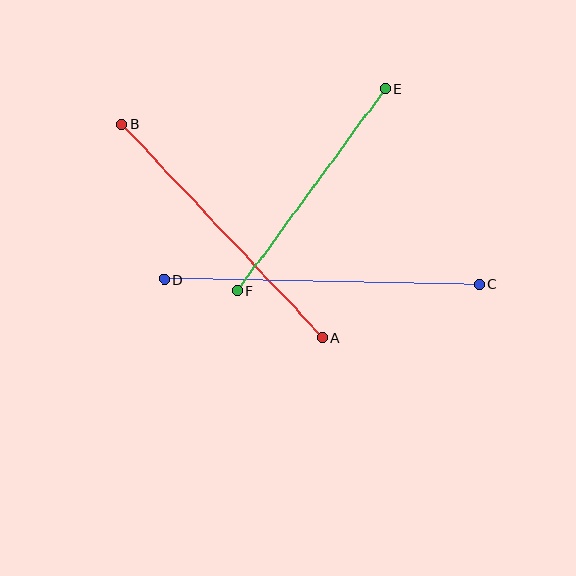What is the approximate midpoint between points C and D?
The midpoint is at approximately (322, 282) pixels.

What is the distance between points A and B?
The distance is approximately 293 pixels.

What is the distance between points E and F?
The distance is approximately 251 pixels.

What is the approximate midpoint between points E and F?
The midpoint is at approximately (311, 189) pixels.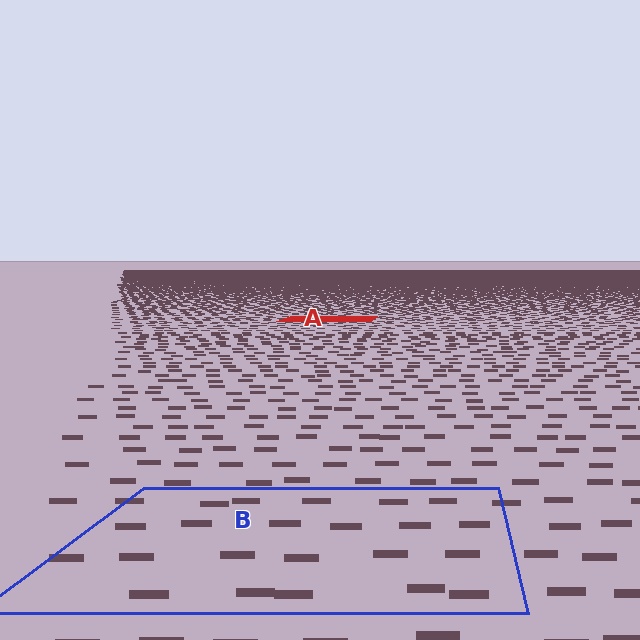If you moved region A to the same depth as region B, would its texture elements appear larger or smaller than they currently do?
They would appear larger. At a closer depth, the same texture elements are projected at a bigger on-screen size.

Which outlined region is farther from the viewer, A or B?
Region A is farther from the viewer — the texture elements inside it appear smaller and more densely packed.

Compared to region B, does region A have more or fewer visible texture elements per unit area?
Region A has more texture elements per unit area — they are packed more densely because it is farther away.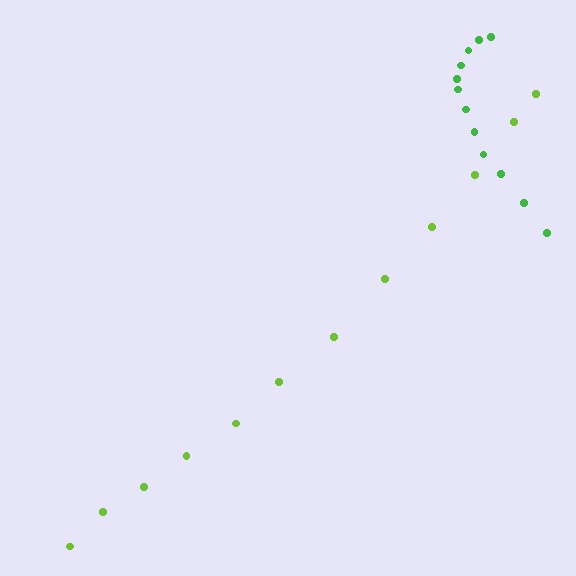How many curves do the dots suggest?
There are 2 distinct paths.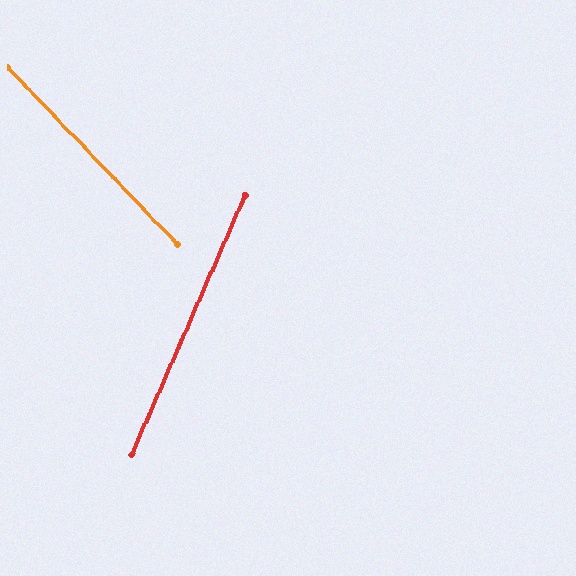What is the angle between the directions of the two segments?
Approximately 67 degrees.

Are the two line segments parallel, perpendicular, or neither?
Neither parallel nor perpendicular — they differ by about 67°.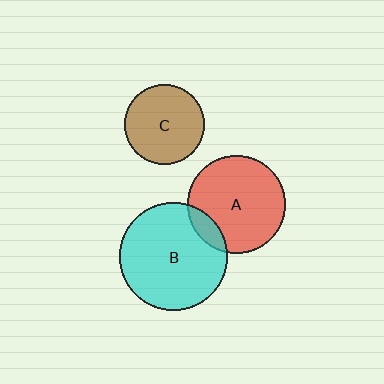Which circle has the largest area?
Circle B (cyan).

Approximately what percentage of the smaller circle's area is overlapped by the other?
Approximately 10%.